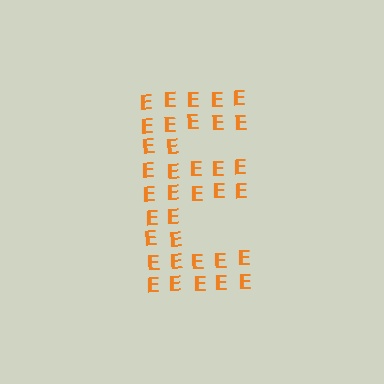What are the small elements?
The small elements are letter E's.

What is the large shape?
The large shape is the letter E.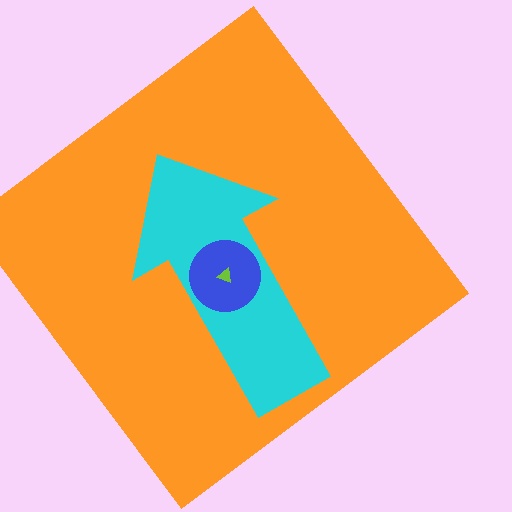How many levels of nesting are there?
4.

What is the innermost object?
The lime triangle.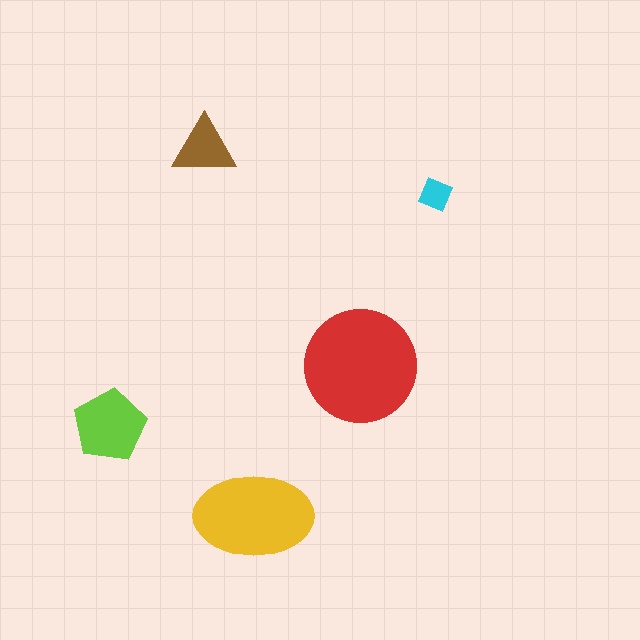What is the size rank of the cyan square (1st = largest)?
5th.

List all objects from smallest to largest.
The cyan square, the brown triangle, the lime pentagon, the yellow ellipse, the red circle.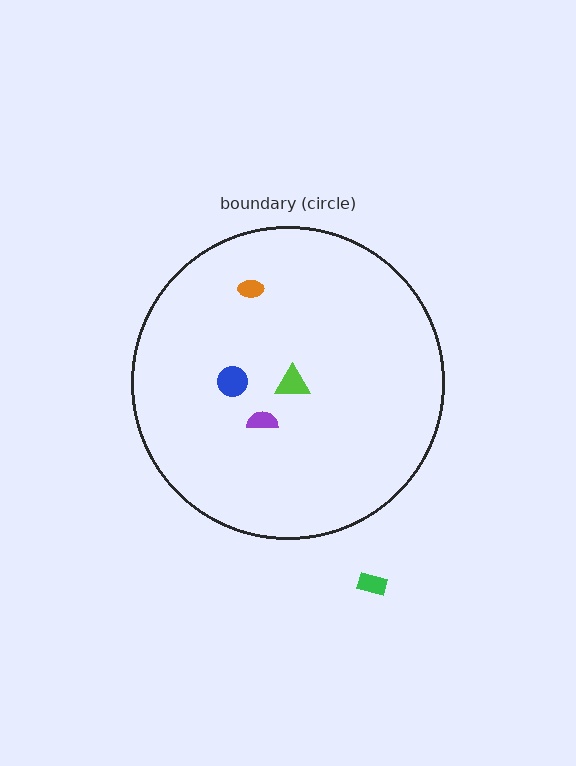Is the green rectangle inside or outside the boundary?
Outside.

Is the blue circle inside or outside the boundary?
Inside.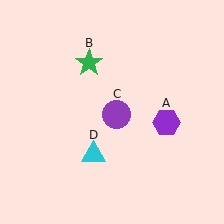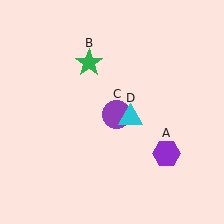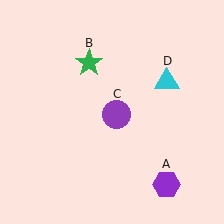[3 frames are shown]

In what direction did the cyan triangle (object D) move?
The cyan triangle (object D) moved up and to the right.